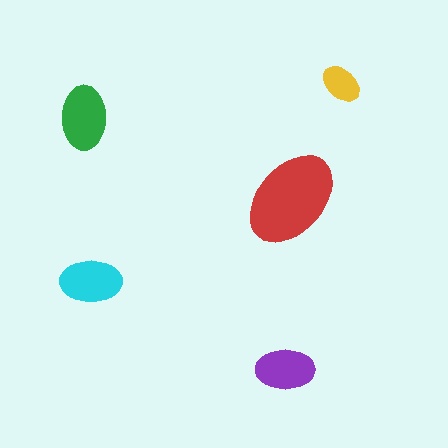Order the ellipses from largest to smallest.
the red one, the green one, the cyan one, the purple one, the yellow one.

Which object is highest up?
The yellow ellipse is topmost.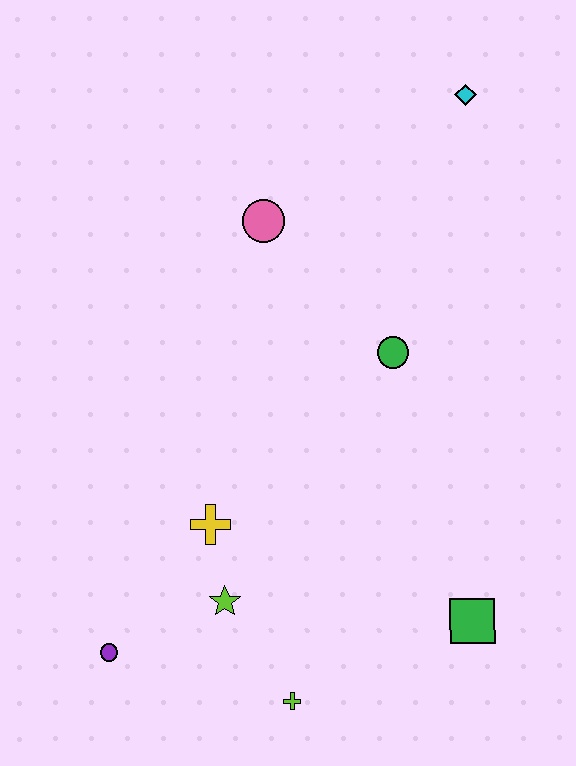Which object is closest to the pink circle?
The green circle is closest to the pink circle.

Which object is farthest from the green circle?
The purple circle is farthest from the green circle.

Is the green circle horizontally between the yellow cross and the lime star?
No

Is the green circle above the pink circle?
No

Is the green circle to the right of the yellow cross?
Yes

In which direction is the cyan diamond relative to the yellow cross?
The cyan diamond is above the yellow cross.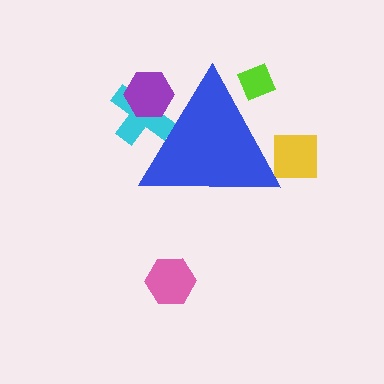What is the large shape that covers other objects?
A blue triangle.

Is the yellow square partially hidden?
Yes, the yellow square is partially hidden behind the blue triangle.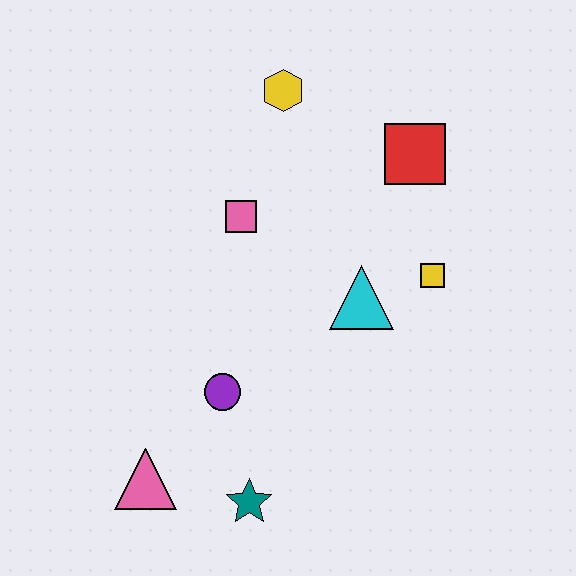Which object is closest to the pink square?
The yellow hexagon is closest to the pink square.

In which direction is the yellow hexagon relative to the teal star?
The yellow hexagon is above the teal star.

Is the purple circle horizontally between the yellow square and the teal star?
No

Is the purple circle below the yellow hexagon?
Yes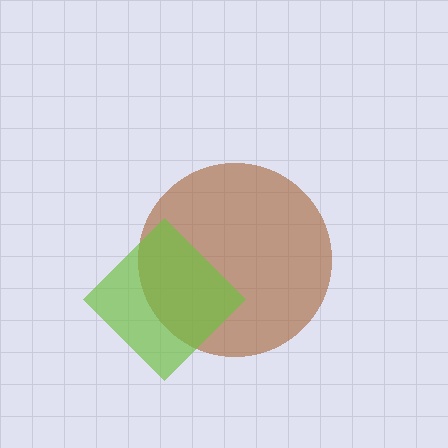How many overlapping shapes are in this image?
There are 2 overlapping shapes in the image.